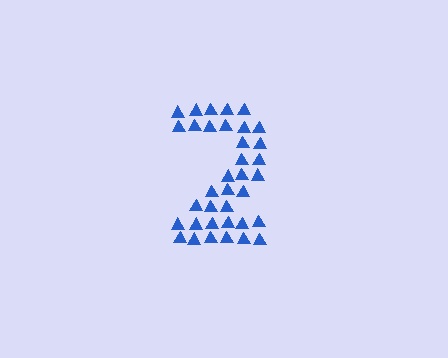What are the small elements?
The small elements are triangles.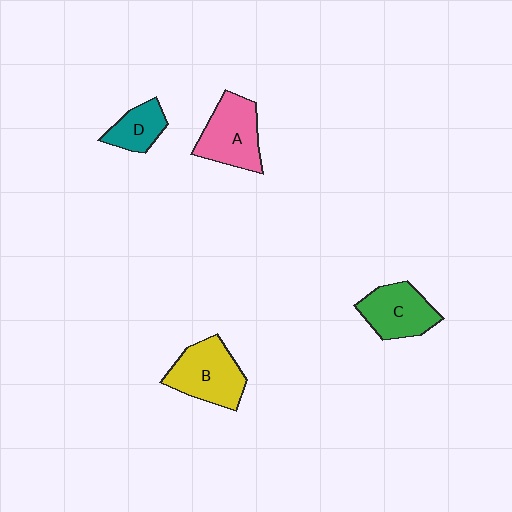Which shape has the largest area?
Shape B (yellow).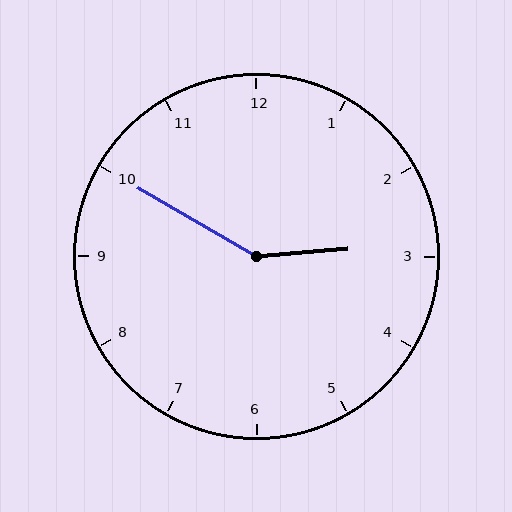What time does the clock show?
2:50.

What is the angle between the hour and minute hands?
Approximately 145 degrees.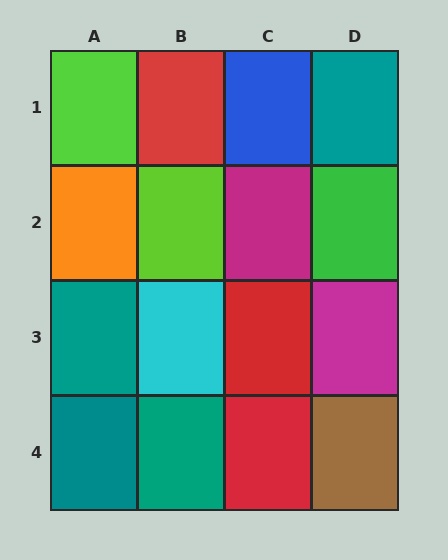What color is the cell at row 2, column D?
Green.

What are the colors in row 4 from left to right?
Teal, teal, red, brown.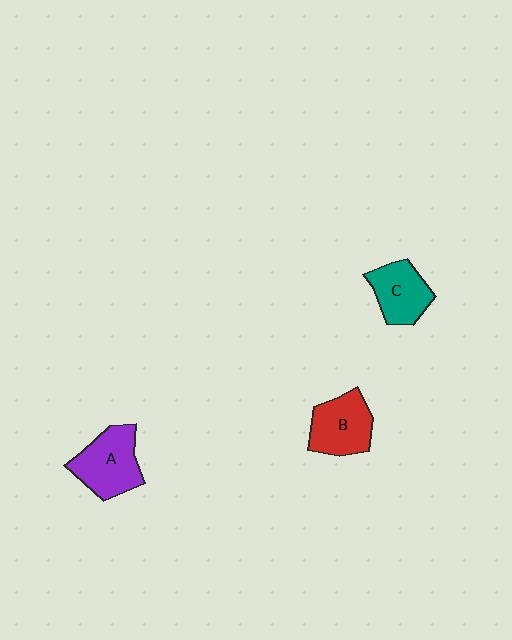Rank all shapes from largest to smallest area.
From largest to smallest: A (purple), B (red), C (teal).